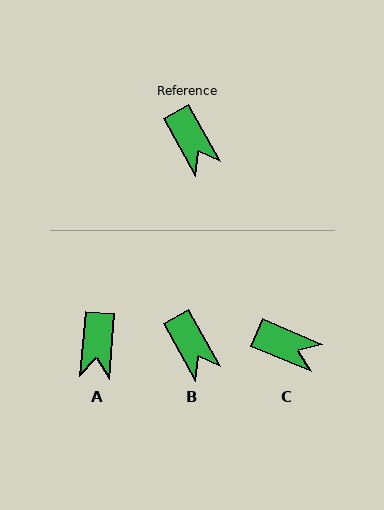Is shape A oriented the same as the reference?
No, it is off by about 34 degrees.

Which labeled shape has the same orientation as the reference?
B.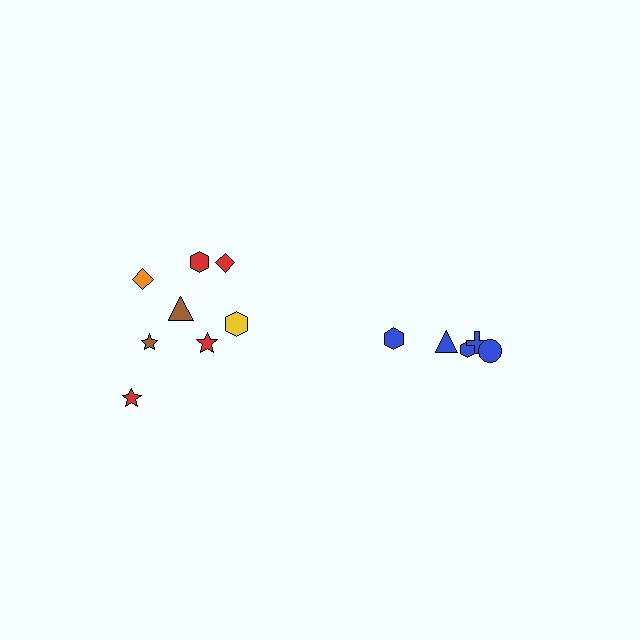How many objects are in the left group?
There are 8 objects.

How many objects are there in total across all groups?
There are 13 objects.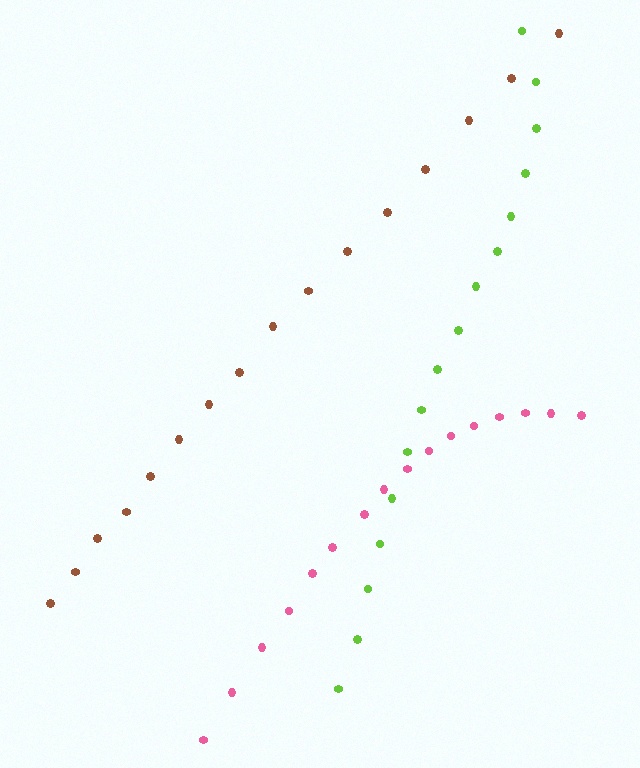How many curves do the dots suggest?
There are 3 distinct paths.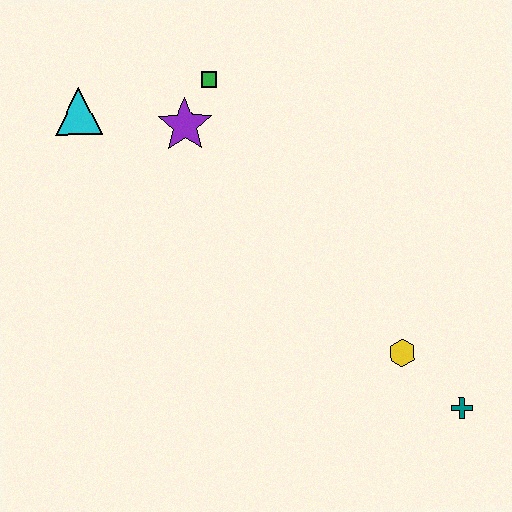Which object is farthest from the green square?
The teal cross is farthest from the green square.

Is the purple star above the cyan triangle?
No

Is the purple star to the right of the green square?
No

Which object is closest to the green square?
The purple star is closest to the green square.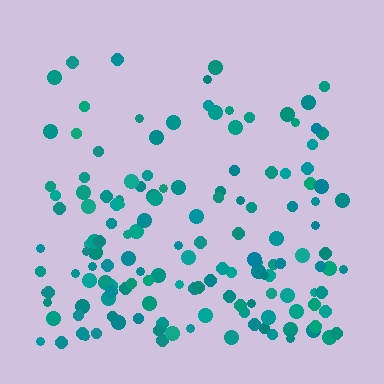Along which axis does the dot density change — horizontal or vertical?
Vertical.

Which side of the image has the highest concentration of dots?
The bottom.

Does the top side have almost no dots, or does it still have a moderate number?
Still a moderate number, just noticeably fewer than the bottom.